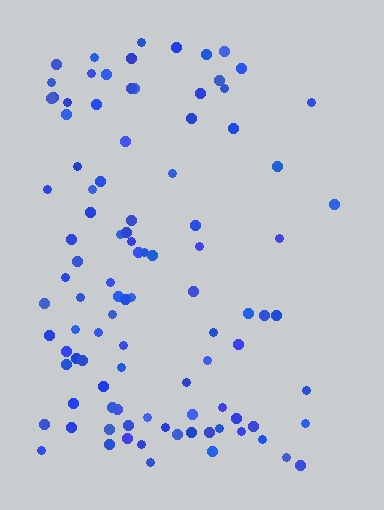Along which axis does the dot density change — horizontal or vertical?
Horizontal.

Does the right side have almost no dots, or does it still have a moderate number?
Still a moderate number, just noticeably fewer than the left.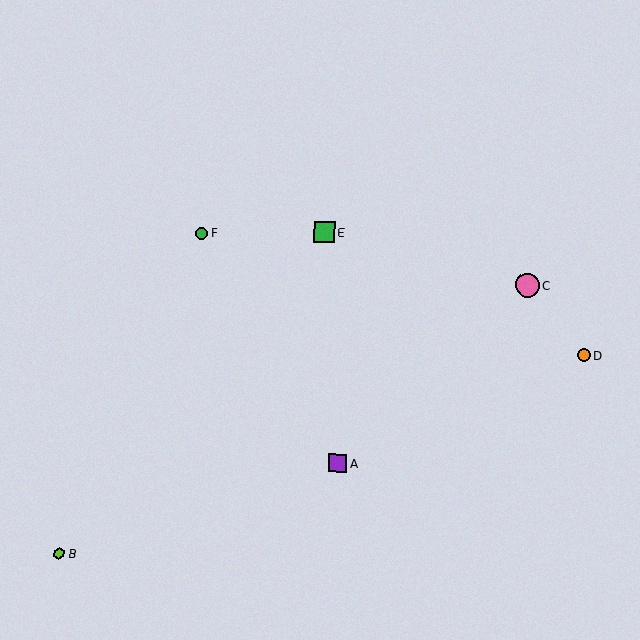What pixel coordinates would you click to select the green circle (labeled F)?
Click at (202, 233) to select the green circle F.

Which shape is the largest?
The pink circle (labeled C) is the largest.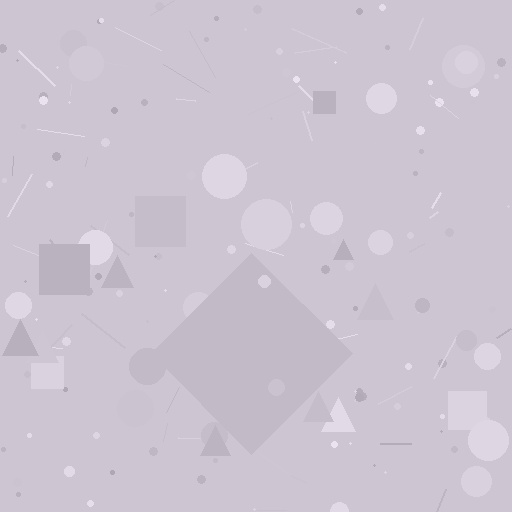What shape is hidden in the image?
A diamond is hidden in the image.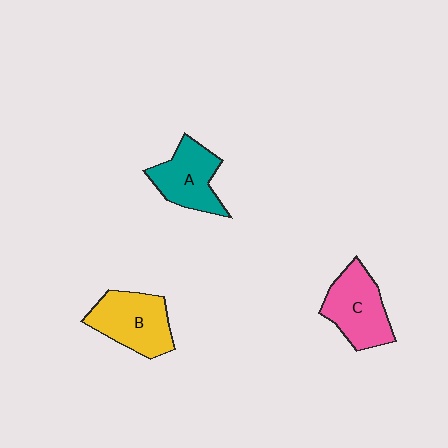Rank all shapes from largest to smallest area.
From largest to smallest: B (yellow), C (pink), A (teal).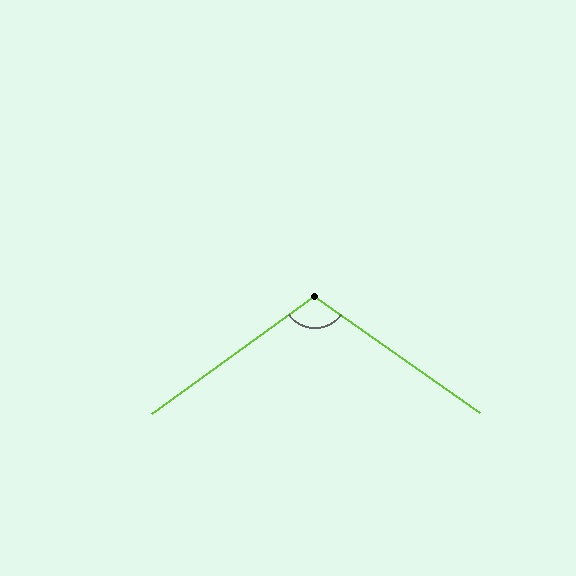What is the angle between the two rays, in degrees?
Approximately 109 degrees.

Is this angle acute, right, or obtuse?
It is obtuse.